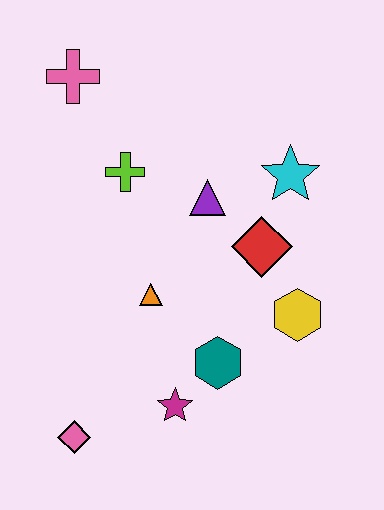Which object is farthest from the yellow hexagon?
The pink cross is farthest from the yellow hexagon.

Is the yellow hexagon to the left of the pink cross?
No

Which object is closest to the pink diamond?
The magenta star is closest to the pink diamond.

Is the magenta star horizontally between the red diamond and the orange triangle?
Yes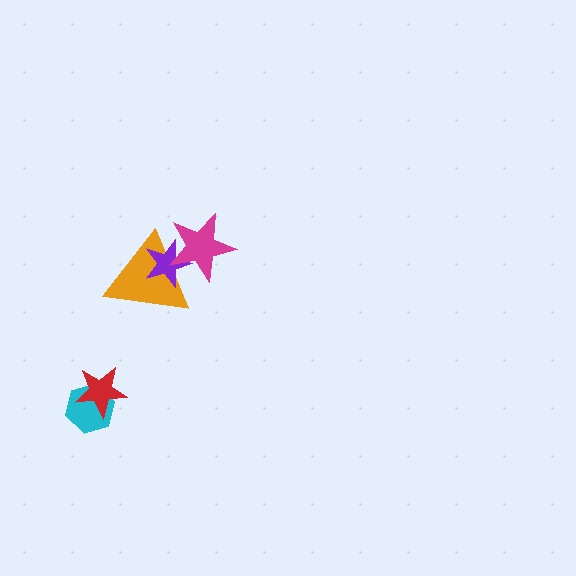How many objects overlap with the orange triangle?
2 objects overlap with the orange triangle.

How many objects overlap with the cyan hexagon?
1 object overlaps with the cyan hexagon.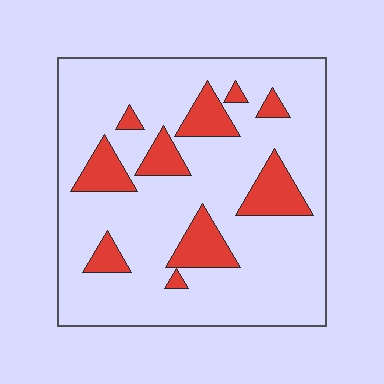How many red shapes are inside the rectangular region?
10.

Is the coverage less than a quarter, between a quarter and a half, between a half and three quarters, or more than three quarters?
Less than a quarter.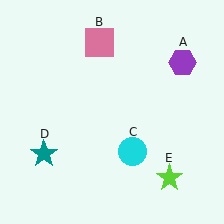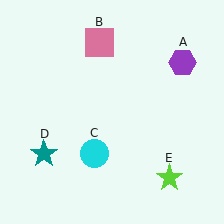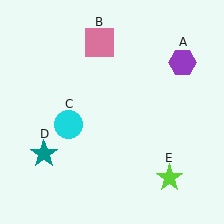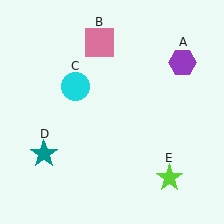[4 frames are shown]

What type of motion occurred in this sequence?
The cyan circle (object C) rotated clockwise around the center of the scene.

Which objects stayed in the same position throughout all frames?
Purple hexagon (object A) and pink square (object B) and teal star (object D) and lime star (object E) remained stationary.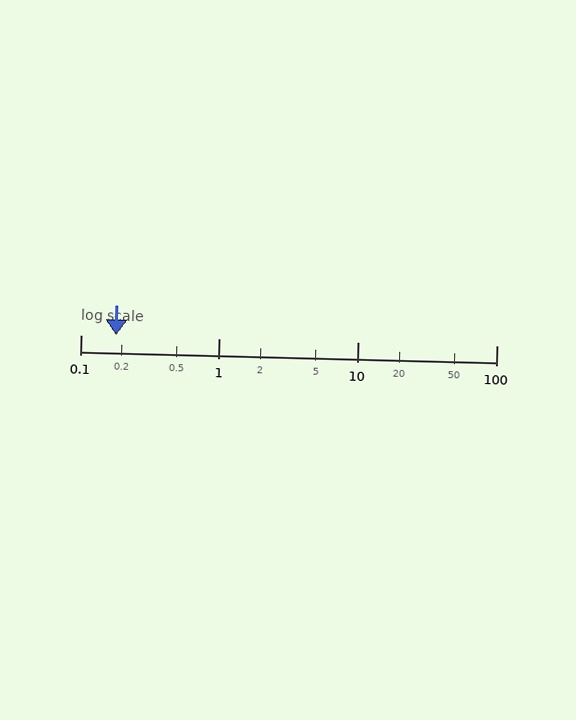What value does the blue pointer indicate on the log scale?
The pointer indicates approximately 0.18.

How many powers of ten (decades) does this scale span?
The scale spans 3 decades, from 0.1 to 100.